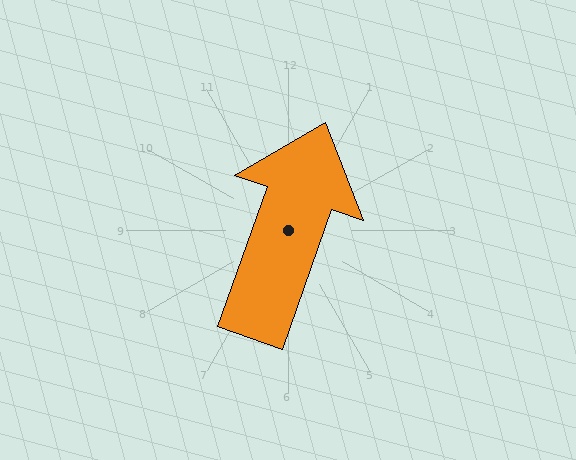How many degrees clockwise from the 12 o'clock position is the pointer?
Approximately 19 degrees.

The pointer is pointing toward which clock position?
Roughly 1 o'clock.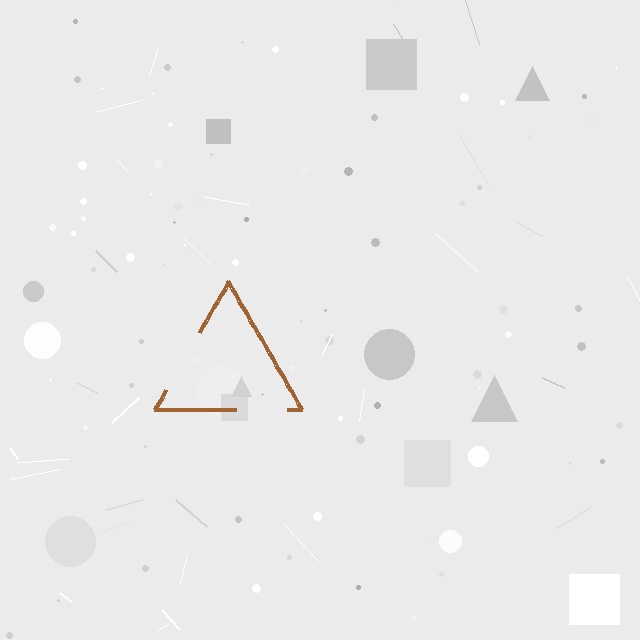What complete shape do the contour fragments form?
The contour fragments form a triangle.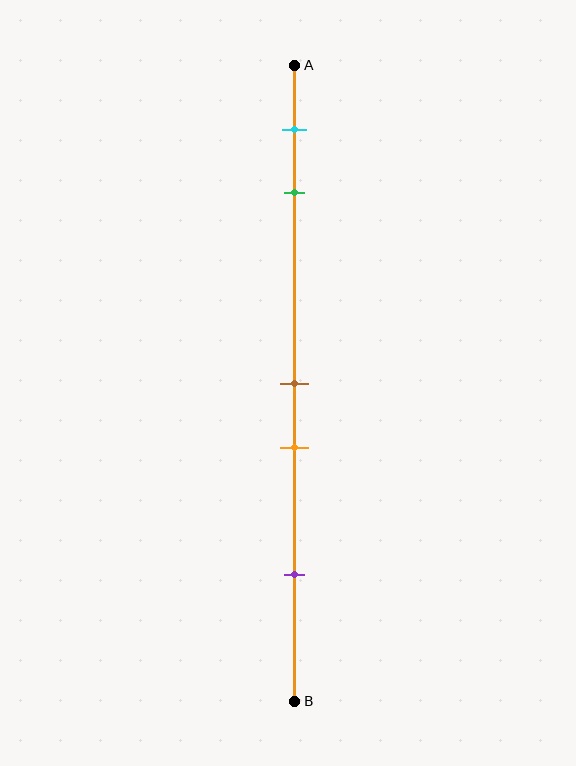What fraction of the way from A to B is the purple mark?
The purple mark is approximately 80% (0.8) of the way from A to B.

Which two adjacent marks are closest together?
The brown and orange marks are the closest adjacent pair.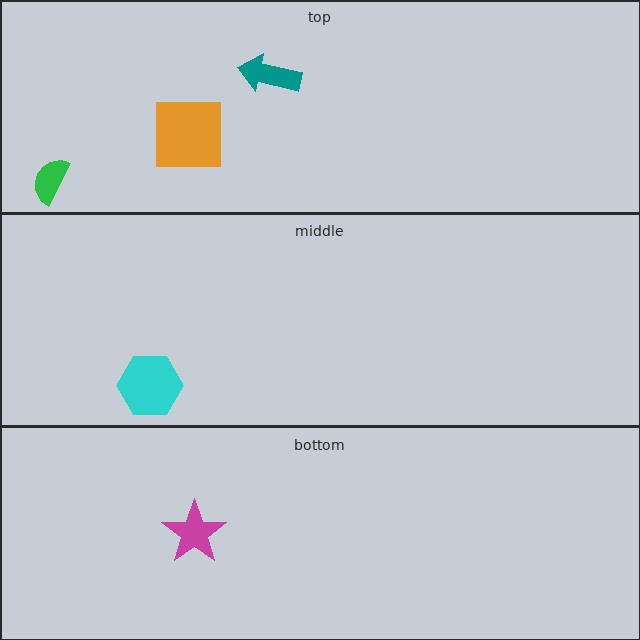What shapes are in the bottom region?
The magenta star.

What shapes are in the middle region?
The cyan hexagon.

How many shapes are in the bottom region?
1.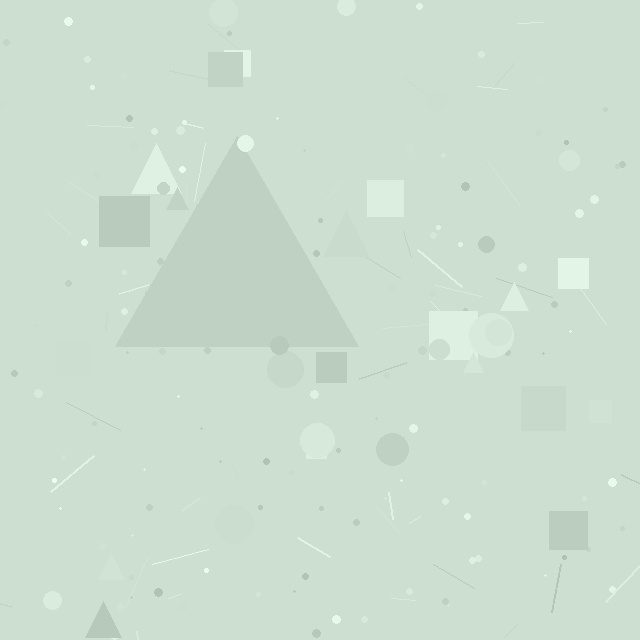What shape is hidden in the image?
A triangle is hidden in the image.